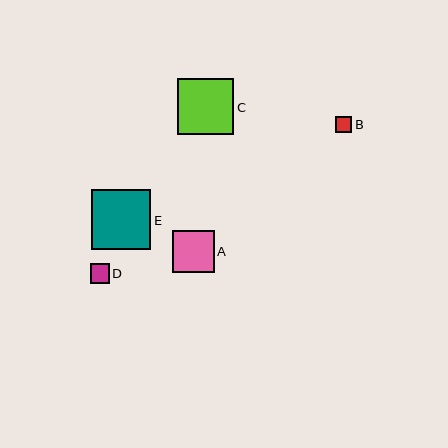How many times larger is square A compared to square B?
Square A is approximately 2.6 times the size of square B.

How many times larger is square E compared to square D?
Square E is approximately 3.1 times the size of square D.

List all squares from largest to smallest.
From largest to smallest: E, C, A, D, B.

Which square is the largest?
Square E is the largest with a size of approximately 60 pixels.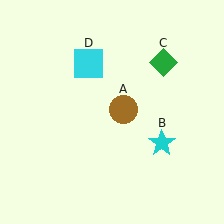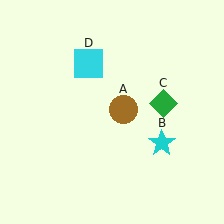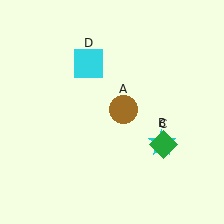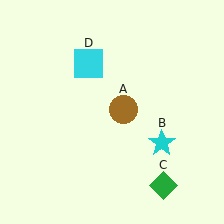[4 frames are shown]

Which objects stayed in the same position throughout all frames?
Brown circle (object A) and cyan star (object B) and cyan square (object D) remained stationary.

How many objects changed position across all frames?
1 object changed position: green diamond (object C).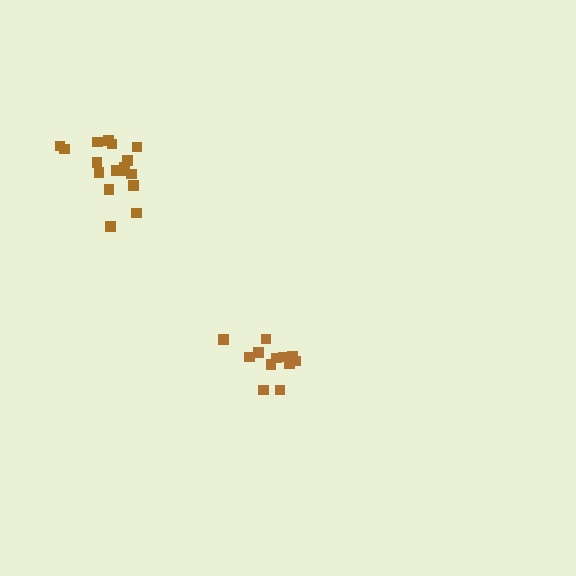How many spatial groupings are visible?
There are 2 spatial groupings.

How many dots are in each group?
Group 1: 17 dots, Group 2: 12 dots (29 total).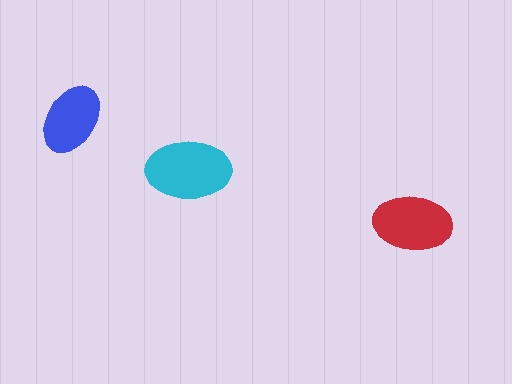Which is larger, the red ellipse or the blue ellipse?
The red one.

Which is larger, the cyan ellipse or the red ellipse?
The cyan one.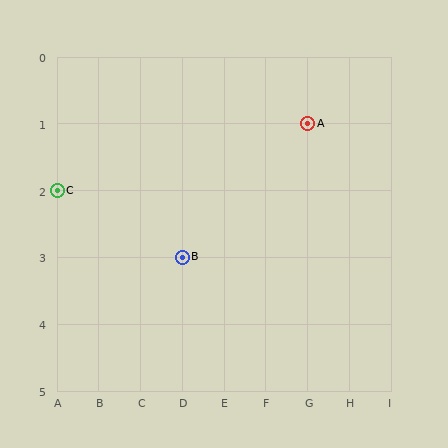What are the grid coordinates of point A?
Point A is at grid coordinates (G, 1).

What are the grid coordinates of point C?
Point C is at grid coordinates (A, 2).